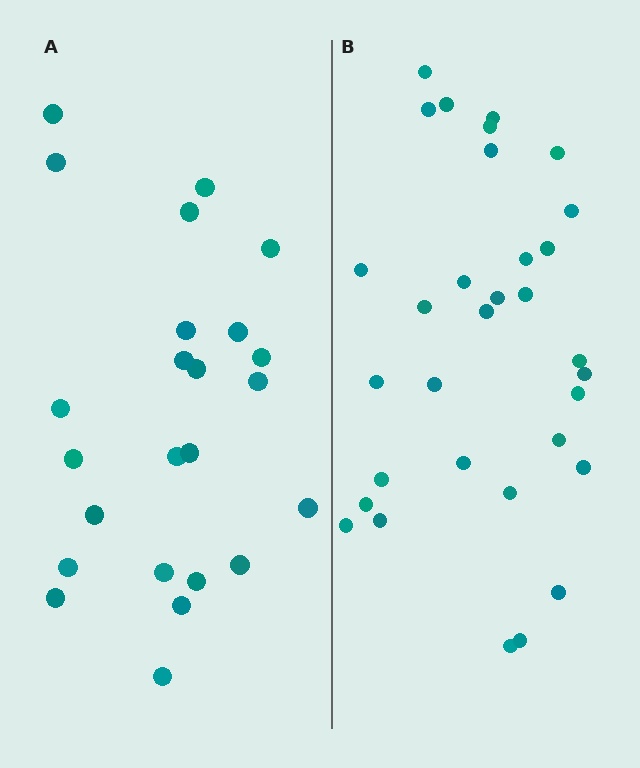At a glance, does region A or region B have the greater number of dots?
Region B (the right region) has more dots.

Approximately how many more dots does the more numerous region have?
Region B has roughly 8 or so more dots than region A.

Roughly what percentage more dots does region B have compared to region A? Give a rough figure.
About 35% more.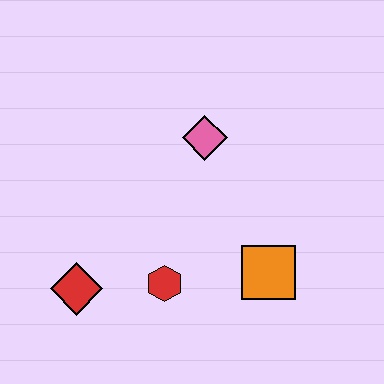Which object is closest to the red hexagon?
The red diamond is closest to the red hexagon.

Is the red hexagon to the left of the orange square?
Yes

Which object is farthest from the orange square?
The red diamond is farthest from the orange square.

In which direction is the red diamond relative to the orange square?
The red diamond is to the left of the orange square.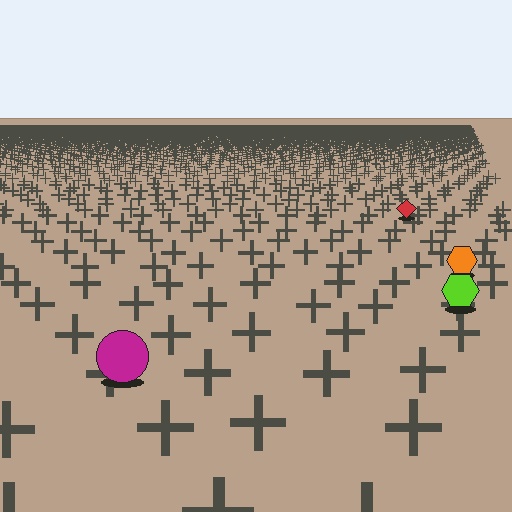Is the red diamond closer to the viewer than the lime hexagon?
No. The lime hexagon is closer — you can tell from the texture gradient: the ground texture is coarser near it.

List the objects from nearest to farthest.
From nearest to farthest: the magenta circle, the lime hexagon, the orange hexagon, the red diamond.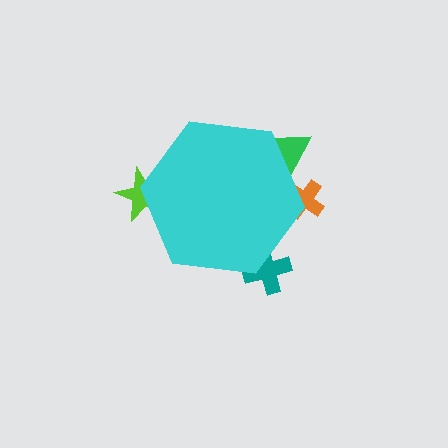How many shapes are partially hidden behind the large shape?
4 shapes are partially hidden.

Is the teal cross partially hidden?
Yes, the teal cross is partially hidden behind the cyan hexagon.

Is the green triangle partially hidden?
Yes, the green triangle is partially hidden behind the cyan hexagon.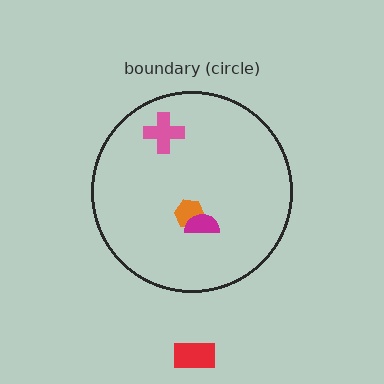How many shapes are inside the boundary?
3 inside, 1 outside.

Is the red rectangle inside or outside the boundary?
Outside.